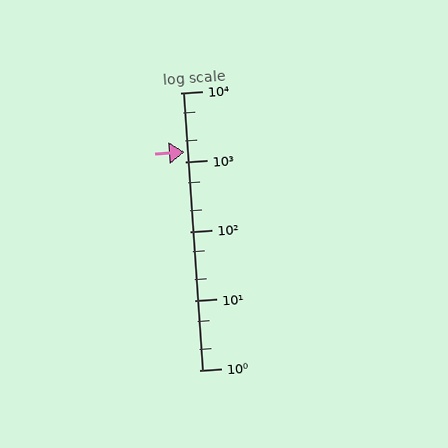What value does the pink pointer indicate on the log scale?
The pointer indicates approximately 1400.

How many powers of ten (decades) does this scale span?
The scale spans 4 decades, from 1 to 10000.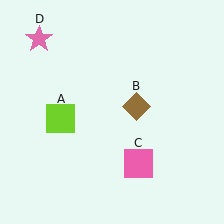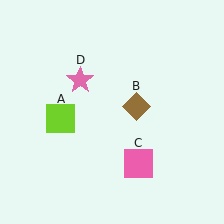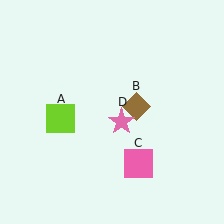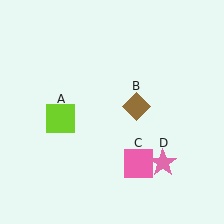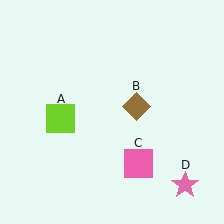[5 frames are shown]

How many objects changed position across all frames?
1 object changed position: pink star (object D).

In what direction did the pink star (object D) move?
The pink star (object D) moved down and to the right.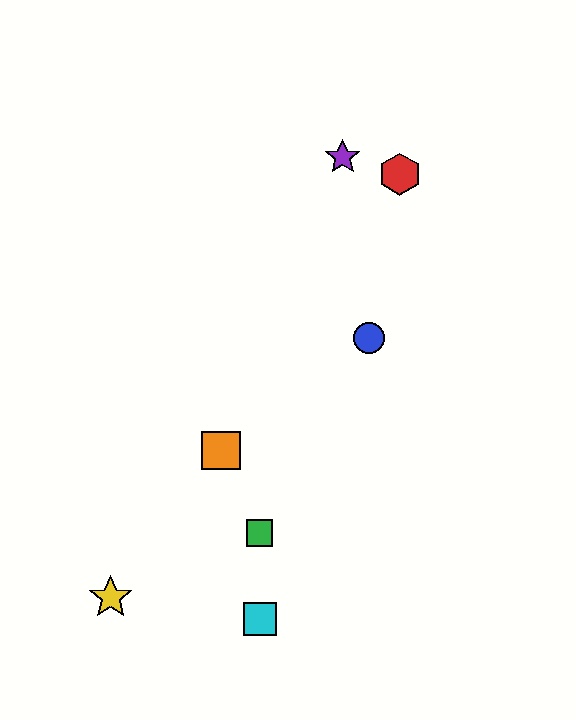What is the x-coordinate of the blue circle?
The blue circle is at x≈369.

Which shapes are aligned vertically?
The green square, the cyan square are aligned vertically.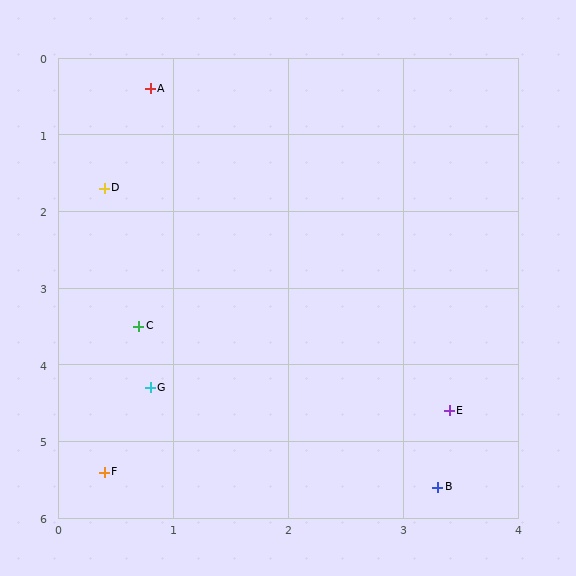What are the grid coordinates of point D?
Point D is at approximately (0.4, 1.7).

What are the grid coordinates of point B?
Point B is at approximately (3.3, 5.6).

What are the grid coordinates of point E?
Point E is at approximately (3.4, 4.6).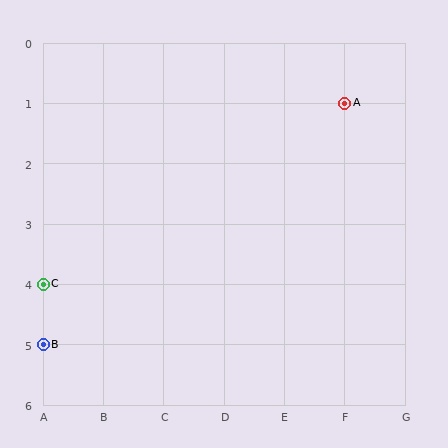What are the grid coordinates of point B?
Point B is at grid coordinates (A, 5).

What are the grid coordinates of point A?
Point A is at grid coordinates (F, 1).